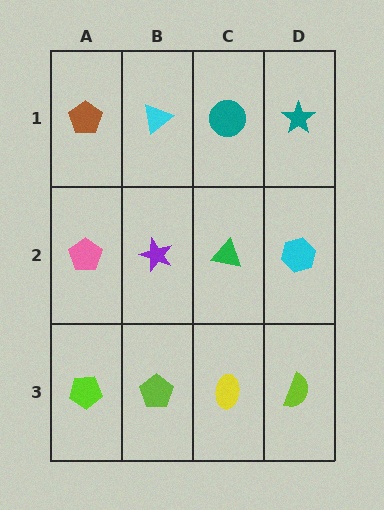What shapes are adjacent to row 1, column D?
A cyan hexagon (row 2, column D), a teal circle (row 1, column C).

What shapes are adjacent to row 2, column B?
A cyan triangle (row 1, column B), a lime pentagon (row 3, column B), a pink pentagon (row 2, column A), a green triangle (row 2, column C).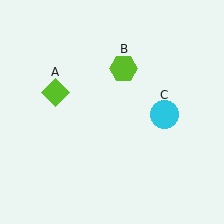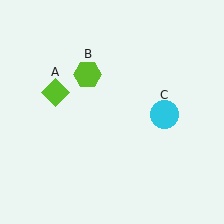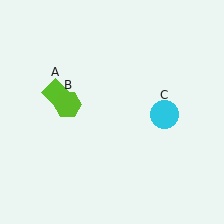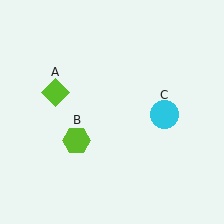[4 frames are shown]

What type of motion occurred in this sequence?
The lime hexagon (object B) rotated counterclockwise around the center of the scene.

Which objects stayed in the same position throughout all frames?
Lime diamond (object A) and cyan circle (object C) remained stationary.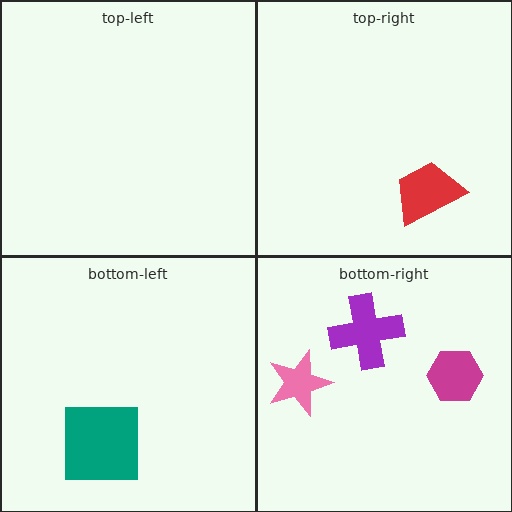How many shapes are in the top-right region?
1.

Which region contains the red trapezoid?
The top-right region.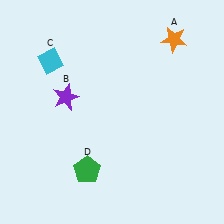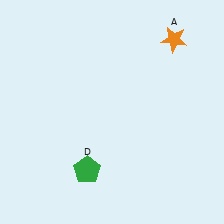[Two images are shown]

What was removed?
The purple star (B), the cyan diamond (C) were removed in Image 2.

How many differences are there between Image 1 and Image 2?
There are 2 differences between the two images.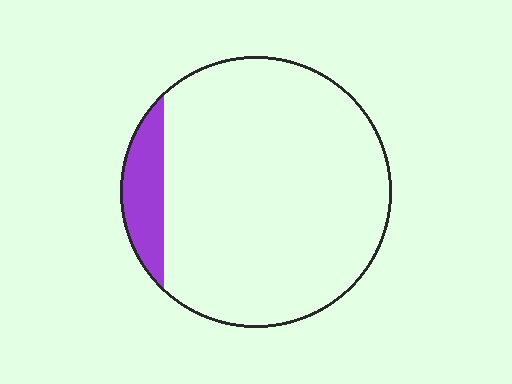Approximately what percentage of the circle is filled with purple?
Approximately 10%.